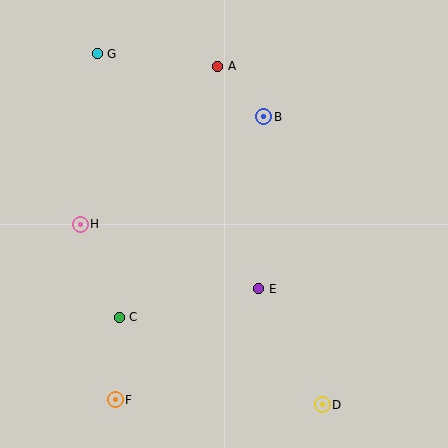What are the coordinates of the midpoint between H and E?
The midpoint between H and E is at (169, 257).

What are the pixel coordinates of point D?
Point D is at (322, 405).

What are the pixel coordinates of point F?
Point F is at (115, 400).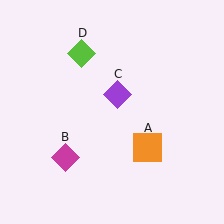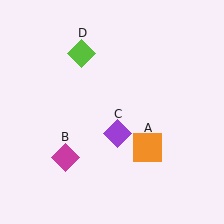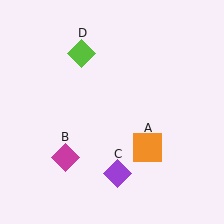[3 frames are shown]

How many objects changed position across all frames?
1 object changed position: purple diamond (object C).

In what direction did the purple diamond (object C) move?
The purple diamond (object C) moved down.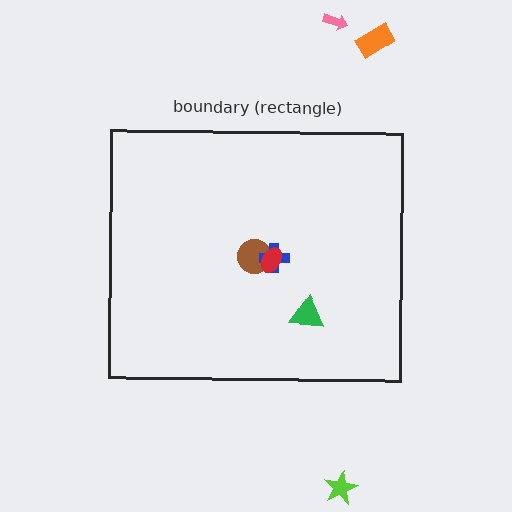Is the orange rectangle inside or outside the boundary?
Outside.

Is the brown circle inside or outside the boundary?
Inside.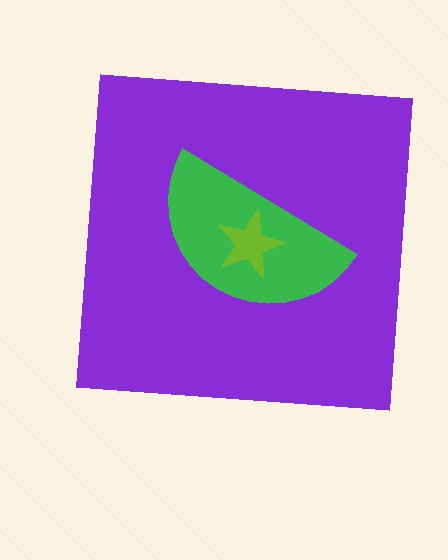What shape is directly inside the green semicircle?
The lime star.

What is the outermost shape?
The purple square.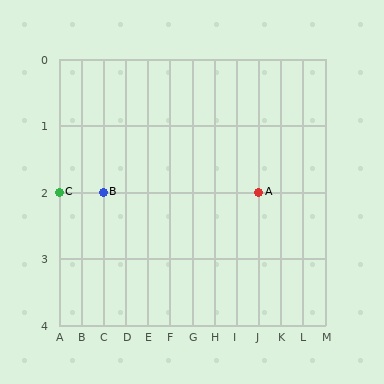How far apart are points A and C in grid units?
Points A and C are 9 columns apart.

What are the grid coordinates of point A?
Point A is at grid coordinates (J, 2).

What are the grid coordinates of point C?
Point C is at grid coordinates (A, 2).